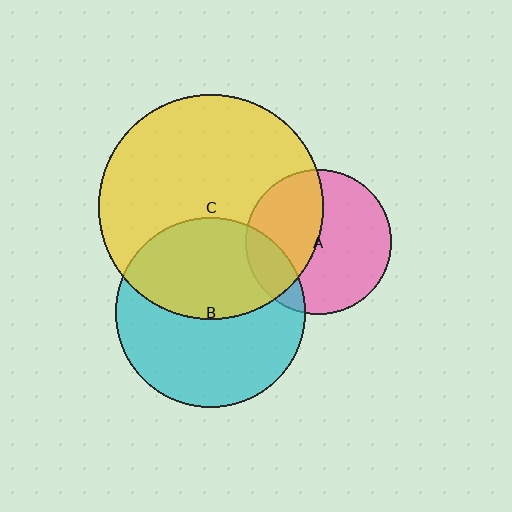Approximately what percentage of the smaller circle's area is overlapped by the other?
Approximately 45%.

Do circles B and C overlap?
Yes.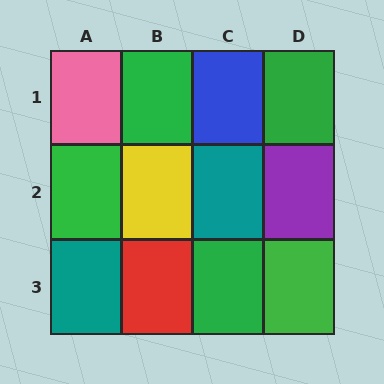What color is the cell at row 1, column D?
Green.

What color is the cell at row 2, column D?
Purple.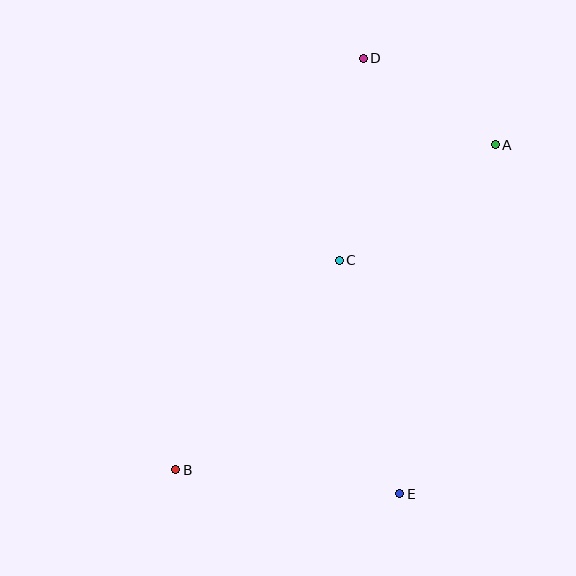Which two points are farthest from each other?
Points A and B are farthest from each other.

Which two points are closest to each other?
Points A and D are closest to each other.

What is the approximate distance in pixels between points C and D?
The distance between C and D is approximately 204 pixels.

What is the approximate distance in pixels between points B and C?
The distance between B and C is approximately 266 pixels.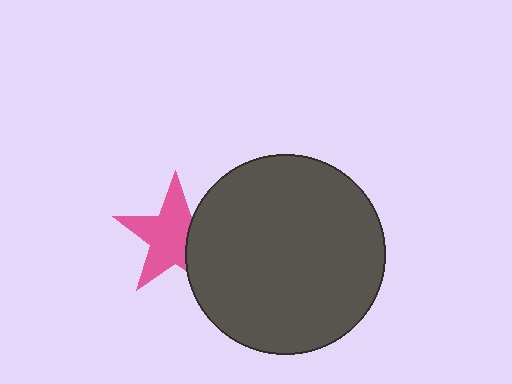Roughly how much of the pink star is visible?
Most of it is visible (roughly 68%).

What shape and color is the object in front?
The object in front is a dark gray circle.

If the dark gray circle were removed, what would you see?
You would see the complete pink star.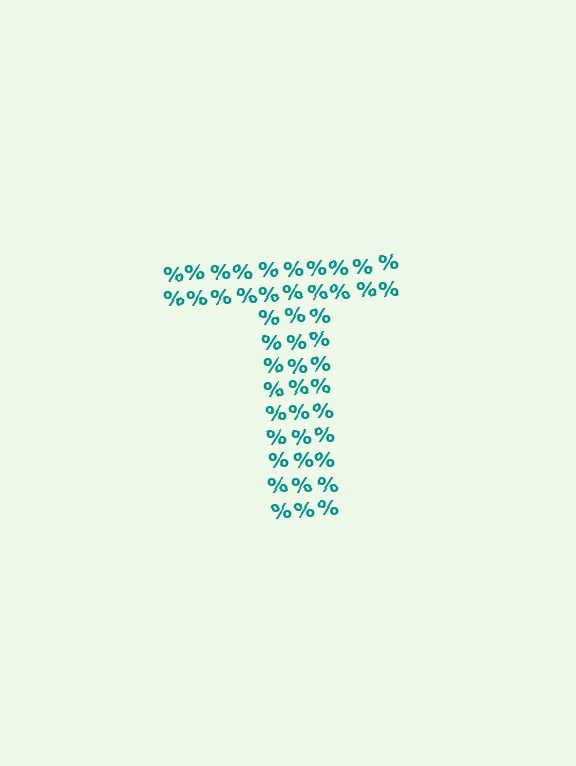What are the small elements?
The small elements are percent signs.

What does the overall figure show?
The overall figure shows the letter T.